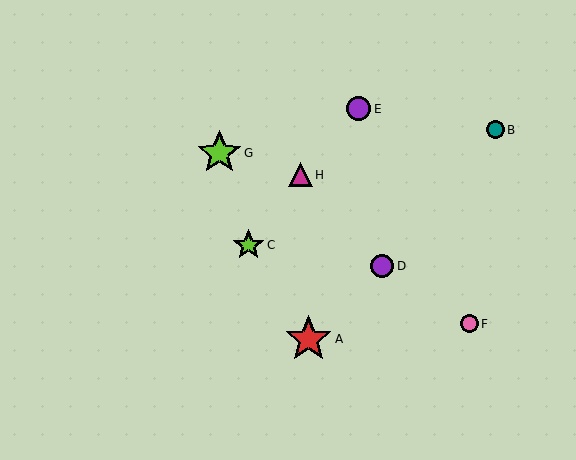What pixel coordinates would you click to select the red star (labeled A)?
Click at (309, 339) to select the red star A.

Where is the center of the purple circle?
The center of the purple circle is at (382, 266).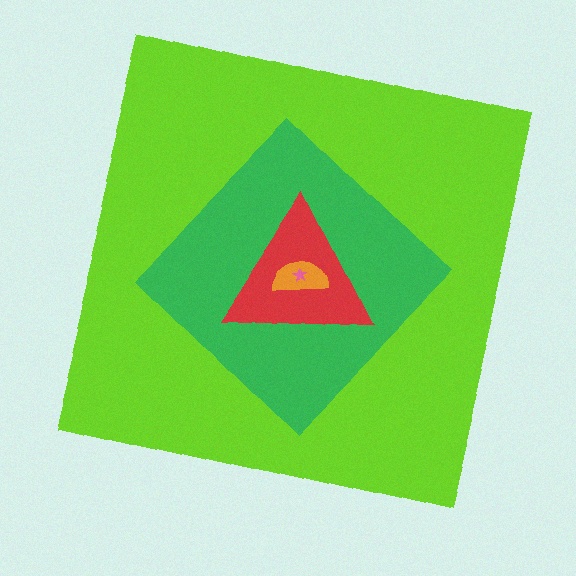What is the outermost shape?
The lime square.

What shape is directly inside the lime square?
The green diamond.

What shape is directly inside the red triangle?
The orange semicircle.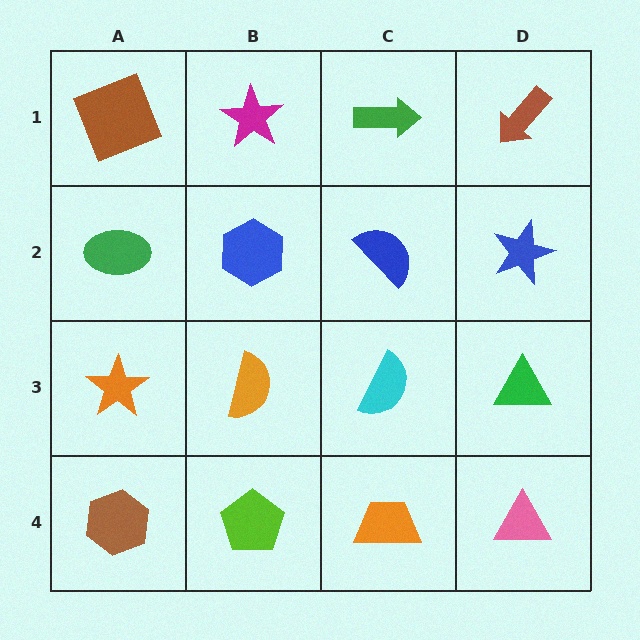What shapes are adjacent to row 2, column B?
A magenta star (row 1, column B), an orange semicircle (row 3, column B), a green ellipse (row 2, column A), a blue semicircle (row 2, column C).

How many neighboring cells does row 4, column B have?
3.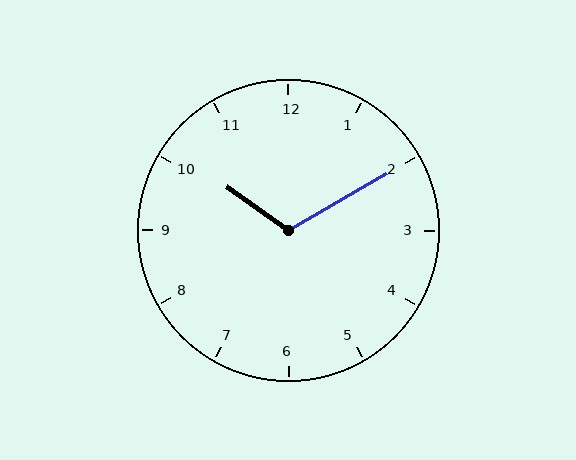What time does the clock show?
10:10.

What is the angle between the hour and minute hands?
Approximately 115 degrees.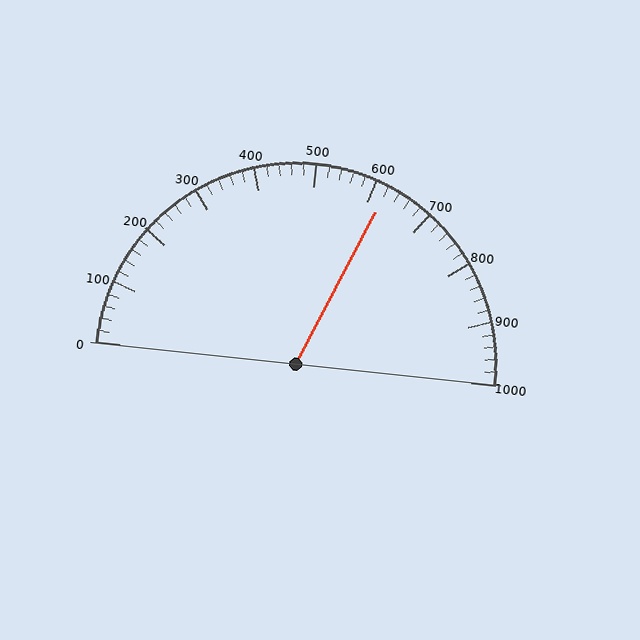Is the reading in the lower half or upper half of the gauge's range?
The reading is in the upper half of the range (0 to 1000).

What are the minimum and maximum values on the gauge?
The gauge ranges from 0 to 1000.